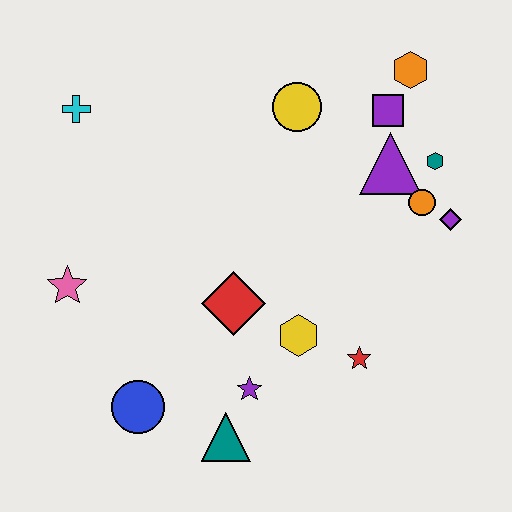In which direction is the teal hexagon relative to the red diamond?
The teal hexagon is to the right of the red diamond.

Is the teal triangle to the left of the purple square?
Yes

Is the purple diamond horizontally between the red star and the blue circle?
No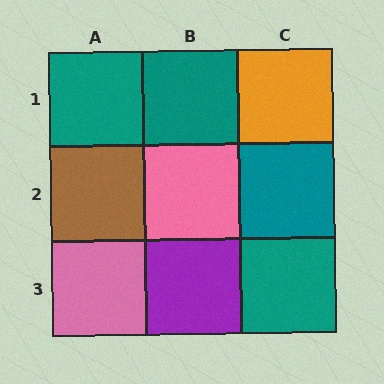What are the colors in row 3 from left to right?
Pink, purple, teal.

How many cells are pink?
2 cells are pink.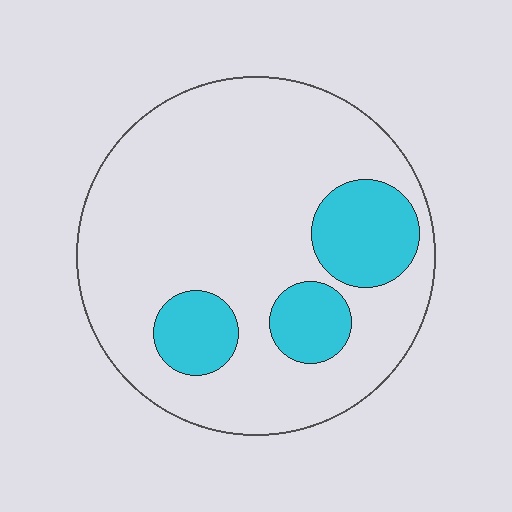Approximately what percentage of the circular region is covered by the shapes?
Approximately 20%.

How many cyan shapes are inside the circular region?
3.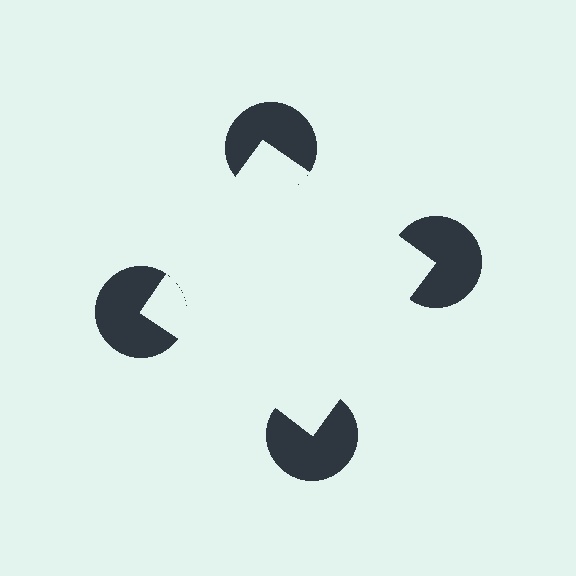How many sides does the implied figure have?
4 sides.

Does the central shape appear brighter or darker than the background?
It typically appears slightly brighter than the background, even though no actual brightness change is drawn.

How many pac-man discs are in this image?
There are 4 — one at each vertex of the illusory square.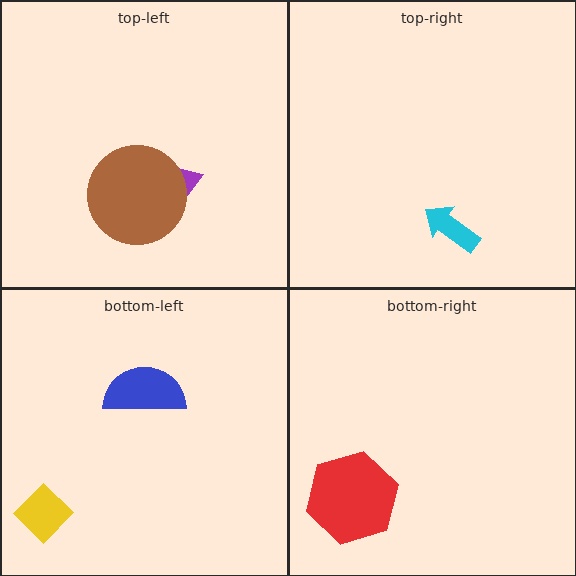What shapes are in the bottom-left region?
The yellow diamond, the blue semicircle.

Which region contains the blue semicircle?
The bottom-left region.